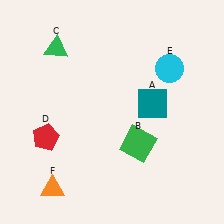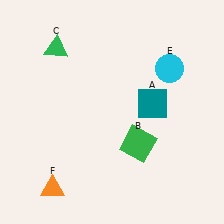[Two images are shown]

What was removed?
The red pentagon (D) was removed in Image 2.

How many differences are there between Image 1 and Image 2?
There is 1 difference between the two images.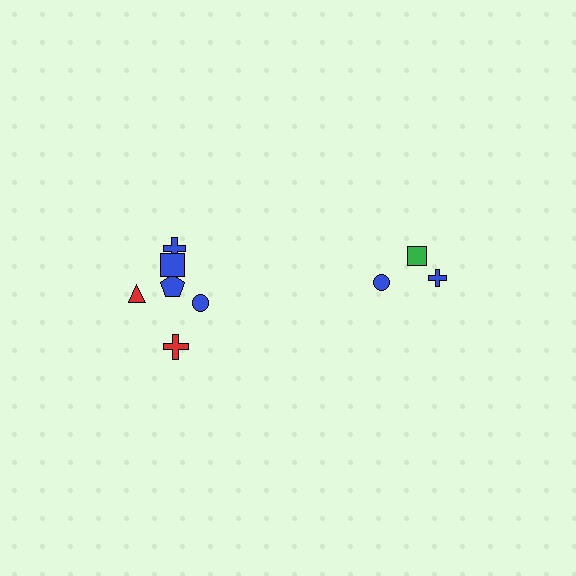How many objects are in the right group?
There are 3 objects.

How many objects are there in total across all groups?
There are 9 objects.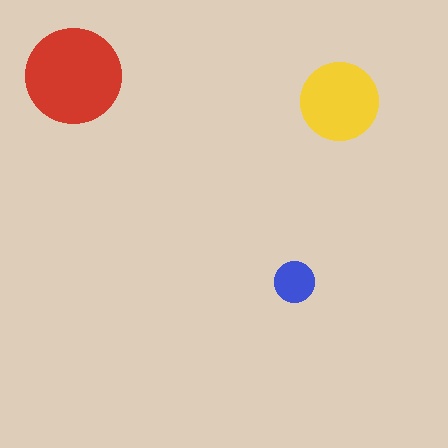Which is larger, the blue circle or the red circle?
The red one.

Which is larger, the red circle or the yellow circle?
The red one.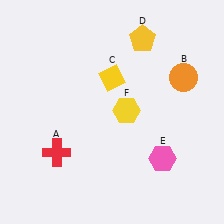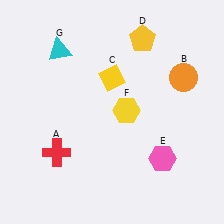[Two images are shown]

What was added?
A cyan triangle (G) was added in Image 2.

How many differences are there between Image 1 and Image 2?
There is 1 difference between the two images.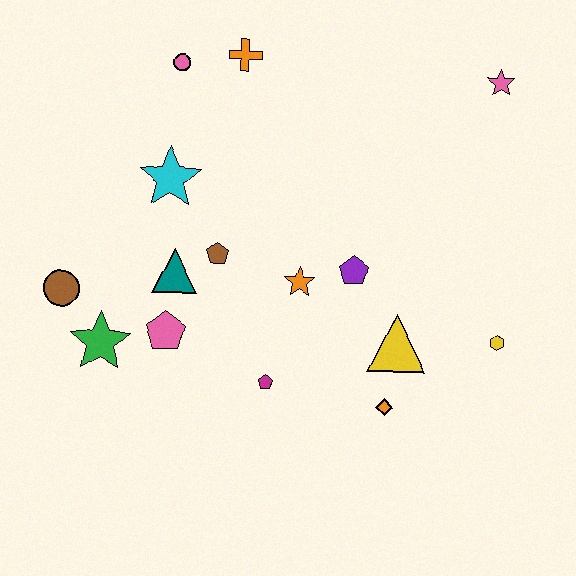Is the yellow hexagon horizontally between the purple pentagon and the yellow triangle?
No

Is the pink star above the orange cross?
No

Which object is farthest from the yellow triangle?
The pink circle is farthest from the yellow triangle.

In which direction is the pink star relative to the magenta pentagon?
The pink star is above the magenta pentagon.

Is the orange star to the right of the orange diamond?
No